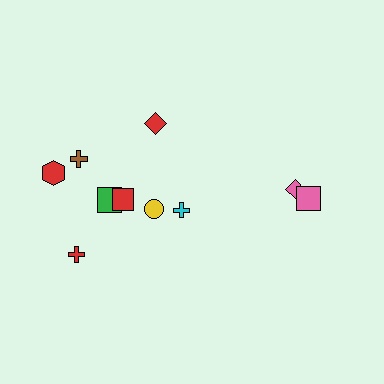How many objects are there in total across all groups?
There are 10 objects.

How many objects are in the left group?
There are 7 objects.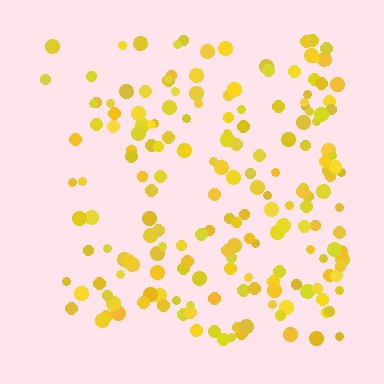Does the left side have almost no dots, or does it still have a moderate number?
Still a moderate number, just noticeably fewer than the right.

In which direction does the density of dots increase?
From left to right, with the right side densest.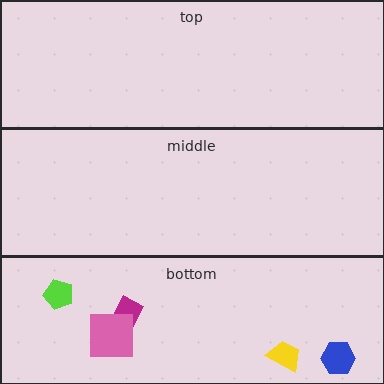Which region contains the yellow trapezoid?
The bottom region.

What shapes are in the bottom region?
The magenta diamond, the yellow trapezoid, the lime pentagon, the pink square, the blue hexagon.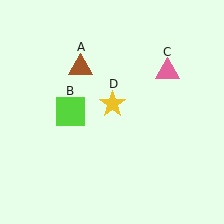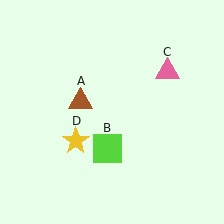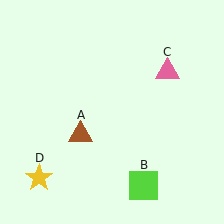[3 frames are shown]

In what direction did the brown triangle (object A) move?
The brown triangle (object A) moved down.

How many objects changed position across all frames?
3 objects changed position: brown triangle (object A), lime square (object B), yellow star (object D).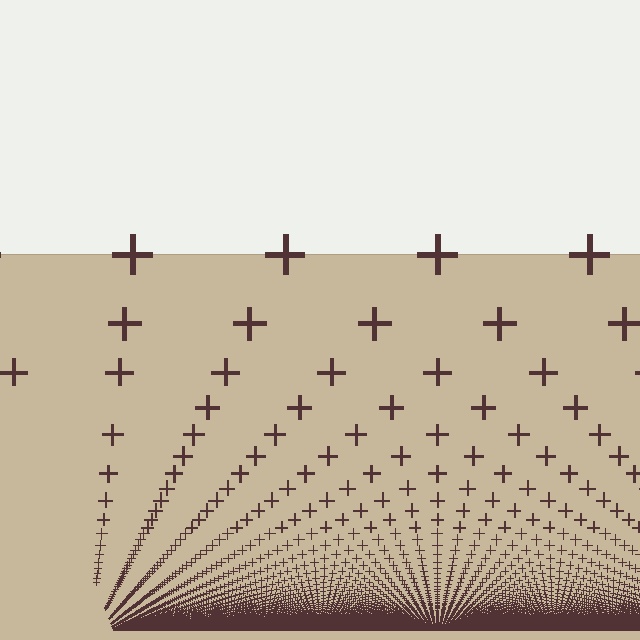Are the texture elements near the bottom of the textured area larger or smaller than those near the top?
Smaller. The gradient is inverted — elements near the bottom are smaller and denser.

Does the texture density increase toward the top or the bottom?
Density increases toward the bottom.